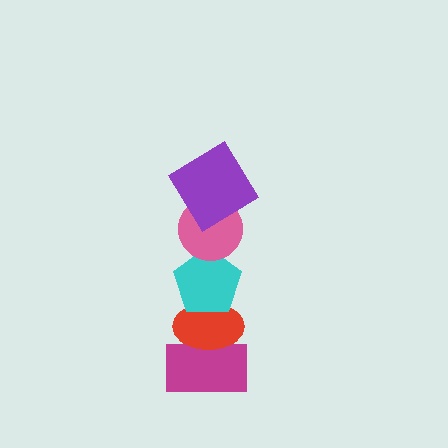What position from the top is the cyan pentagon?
The cyan pentagon is 3rd from the top.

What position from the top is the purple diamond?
The purple diamond is 1st from the top.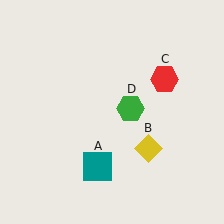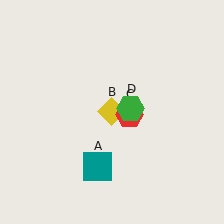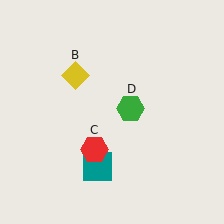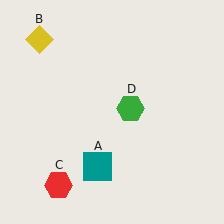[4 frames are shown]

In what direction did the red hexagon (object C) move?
The red hexagon (object C) moved down and to the left.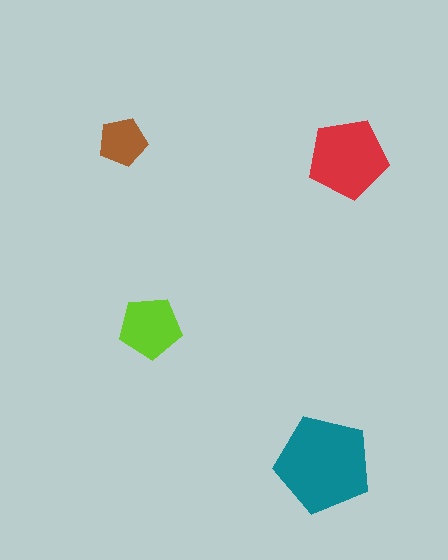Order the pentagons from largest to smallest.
the teal one, the red one, the lime one, the brown one.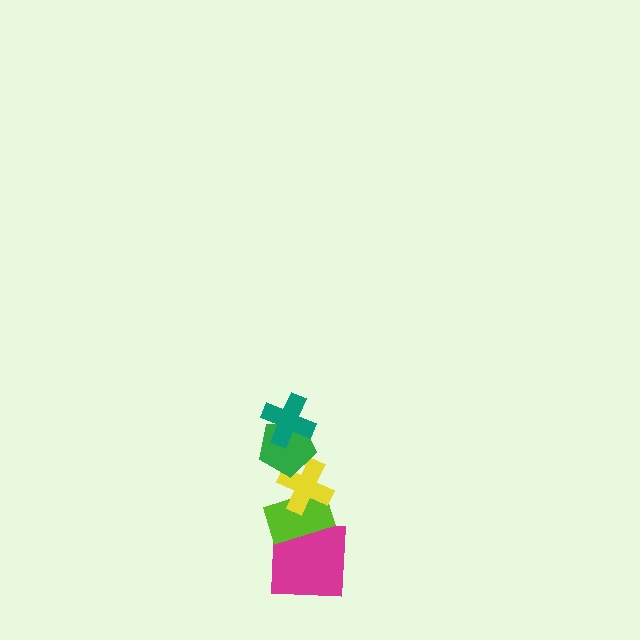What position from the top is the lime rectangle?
The lime rectangle is 4th from the top.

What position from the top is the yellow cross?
The yellow cross is 3rd from the top.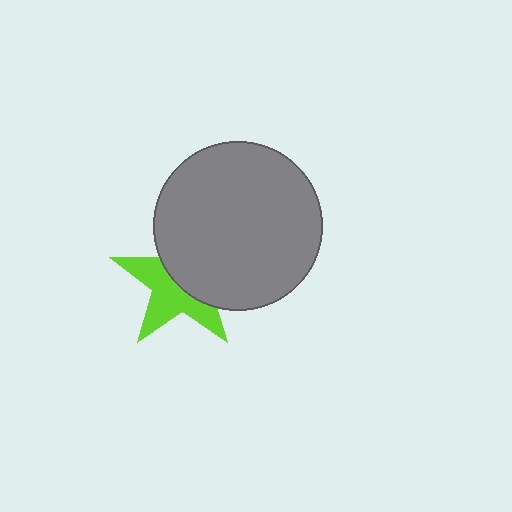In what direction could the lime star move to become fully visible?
The lime star could move toward the lower-left. That would shift it out from behind the gray circle entirely.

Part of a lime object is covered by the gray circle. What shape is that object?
It is a star.